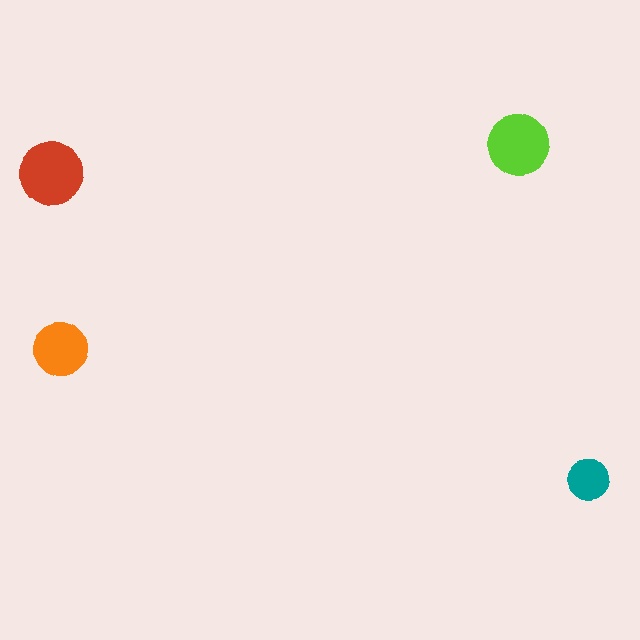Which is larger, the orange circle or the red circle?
The red one.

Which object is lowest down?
The teal circle is bottommost.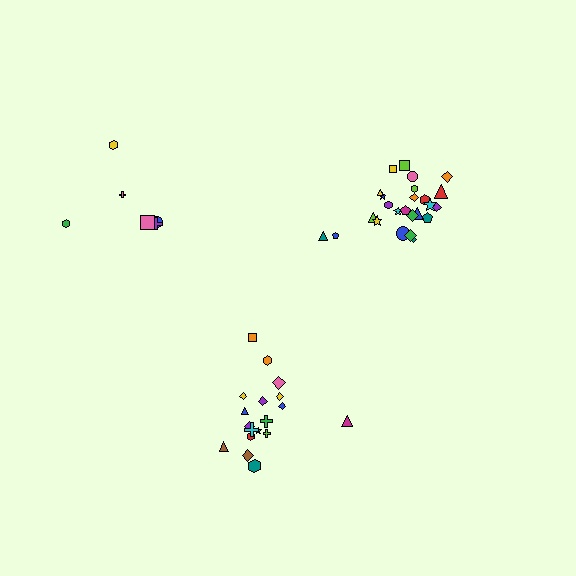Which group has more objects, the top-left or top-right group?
The top-right group.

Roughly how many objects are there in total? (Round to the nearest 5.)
Roughly 50 objects in total.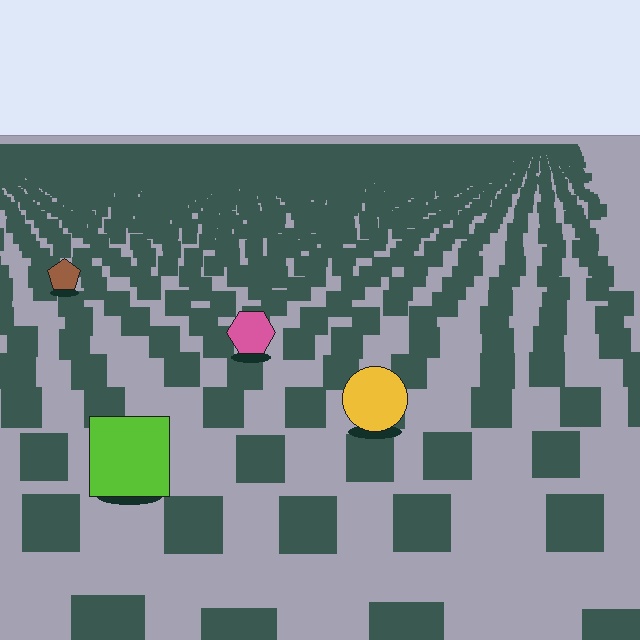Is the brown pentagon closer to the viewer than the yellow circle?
No. The yellow circle is closer — you can tell from the texture gradient: the ground texture is coarser near it.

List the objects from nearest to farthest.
From nearest to farthest: the lime square, the yellow circle, the pink hexagon, the brown pentagon.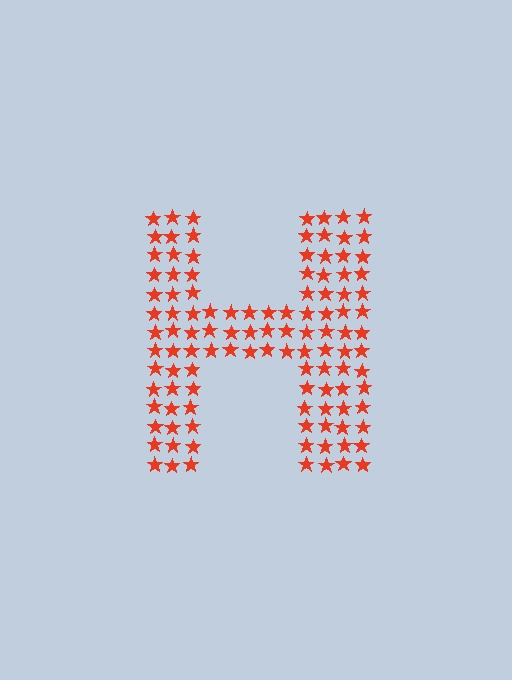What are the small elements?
The small elements are stars.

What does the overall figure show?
The overall figure shows the letter H.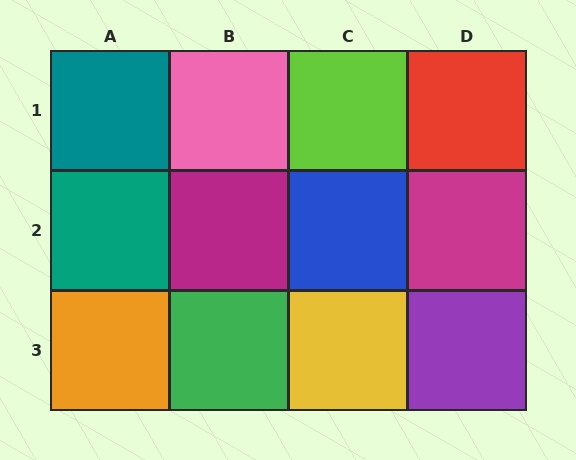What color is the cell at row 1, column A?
Teal.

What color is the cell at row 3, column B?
Green.